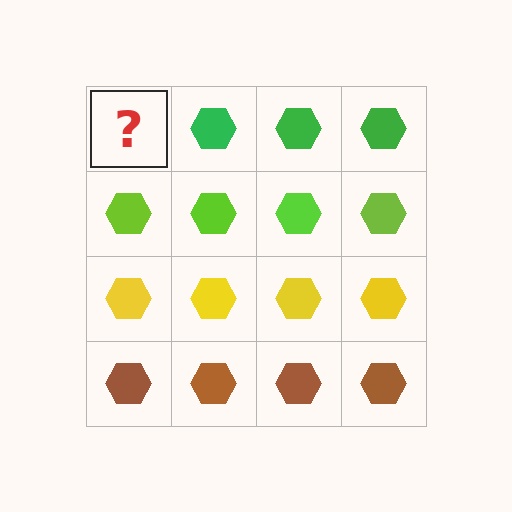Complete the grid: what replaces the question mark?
The question mark should be replaced with a green hexagon.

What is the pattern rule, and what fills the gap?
The rule is that each row has a consistent color. The gap should be filled with a green hexagon.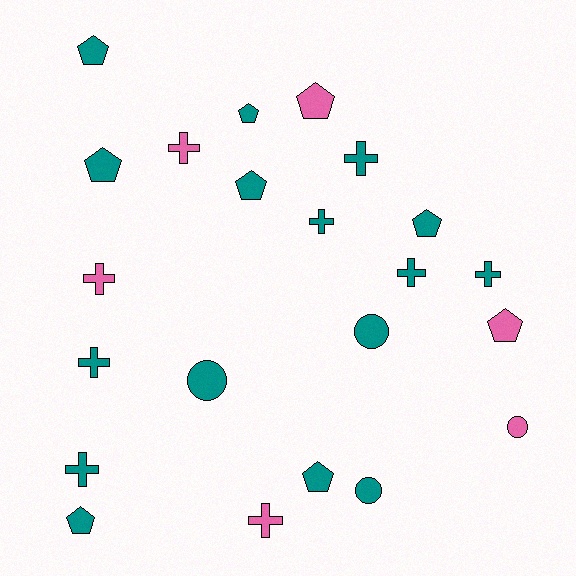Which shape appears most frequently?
Cross, with 9 objects.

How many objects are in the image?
There are 22 objects.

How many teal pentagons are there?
There are 7 teal pentagons.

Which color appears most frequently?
Teal, with 16 objects.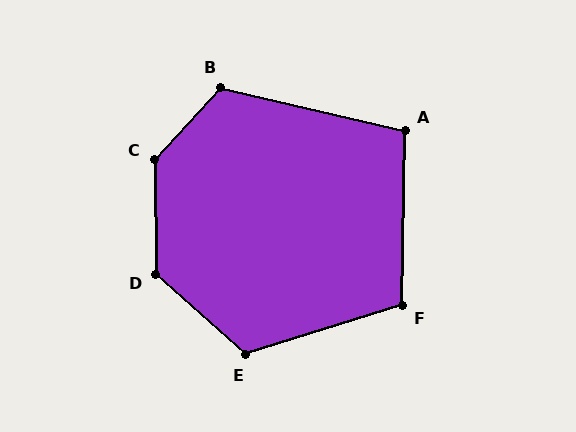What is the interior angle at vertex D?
Approximately 132 degrees (obtuse).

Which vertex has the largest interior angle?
C, at approximately 137 degrees.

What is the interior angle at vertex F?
Approximately 108 degrees (obtuse).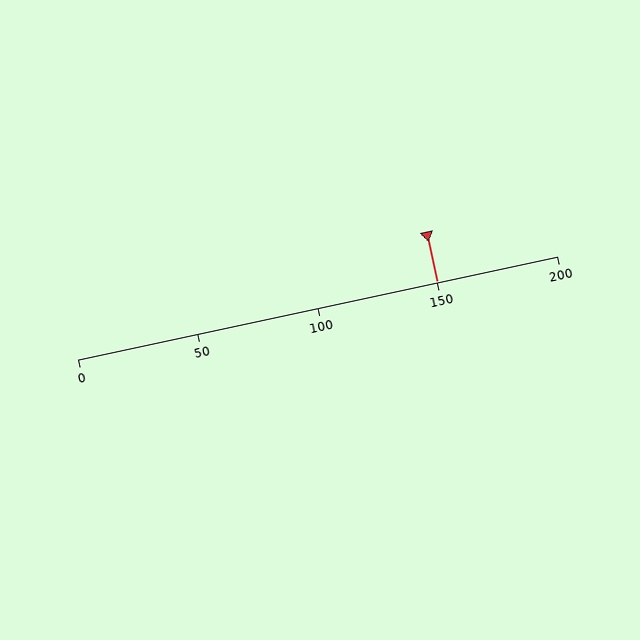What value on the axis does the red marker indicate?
The marker indicates approximately 150.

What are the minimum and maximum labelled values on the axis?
The axis runs from 0 to 200.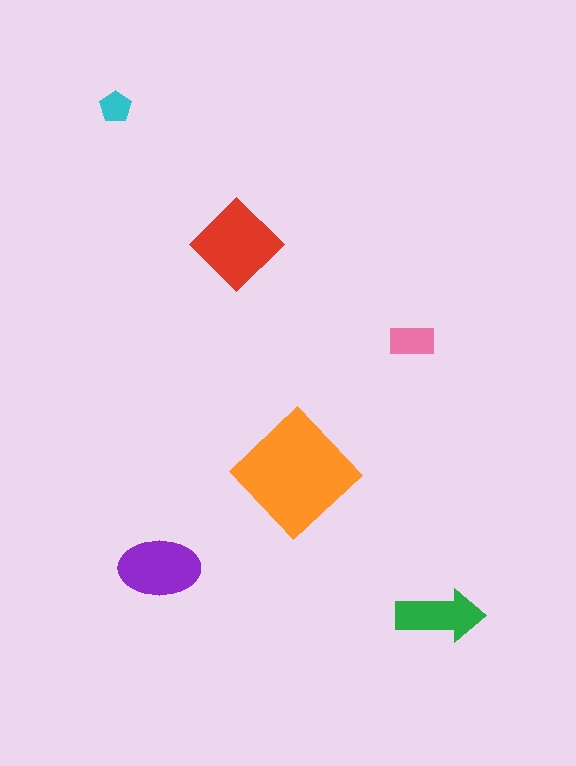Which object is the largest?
The orange diamond.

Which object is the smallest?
The cyan pentagon.